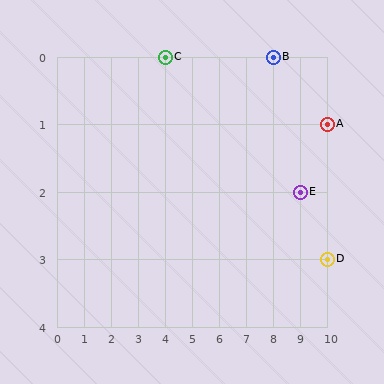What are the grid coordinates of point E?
Point E is at grid coordinates (9, 2).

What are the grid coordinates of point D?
Point D is at grid coordinates (10, 3).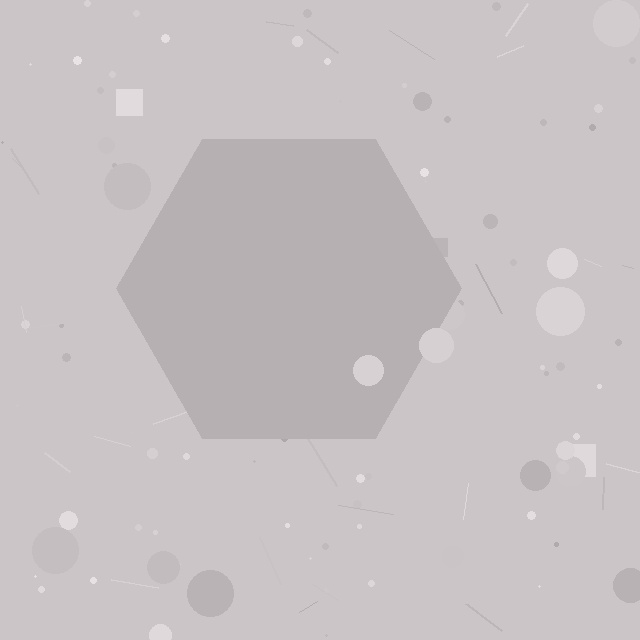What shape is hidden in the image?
A hexagon is hidden in the image.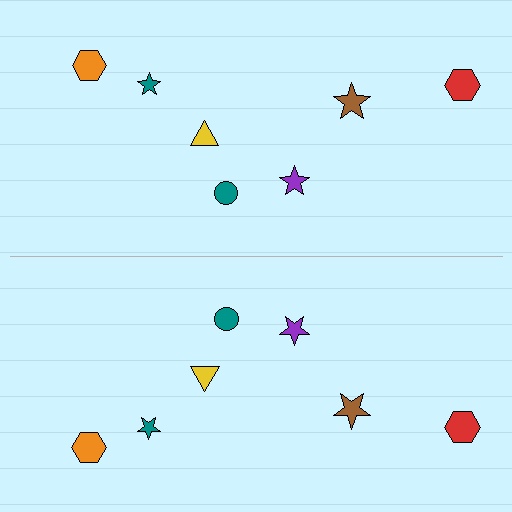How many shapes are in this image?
There are 14 shapes in this image.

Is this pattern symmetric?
Yes, this pattern has bilateral (reflection) symmetry.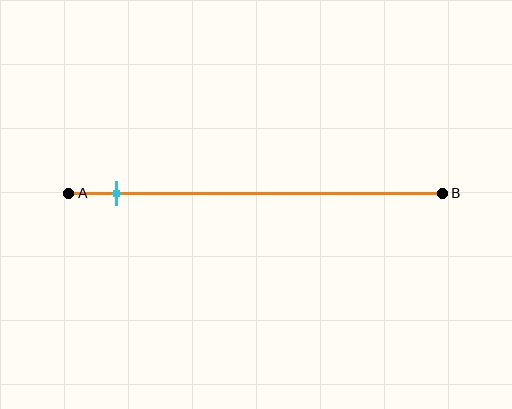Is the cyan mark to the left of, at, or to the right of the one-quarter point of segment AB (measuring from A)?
The cyan mark is to the left of the one-quarter point of segment AB.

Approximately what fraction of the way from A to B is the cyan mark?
The cyan mark is approximately 15% of the way from A to B.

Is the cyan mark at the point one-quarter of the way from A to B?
No, the mark is at about 15% from A, not at the 25% one-quarter point.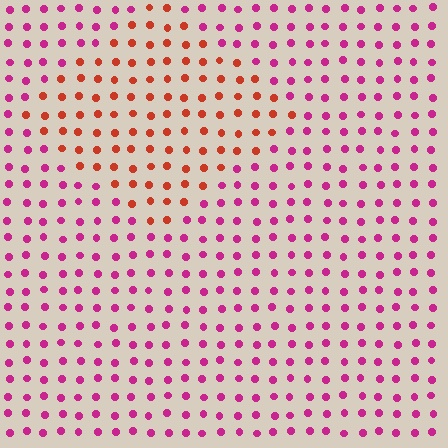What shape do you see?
I see a diamond.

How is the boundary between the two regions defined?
The boundary is defined purely by a slight shift in hue (about 47 degrees). Spacing, size, and orientation are identical on both sides.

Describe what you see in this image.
The image is filled with small magenta elements in a uniform arrangement. A diamond-shaped region is visible where the elements are tinted to a slightly different hue, forming a subtle color boundary.